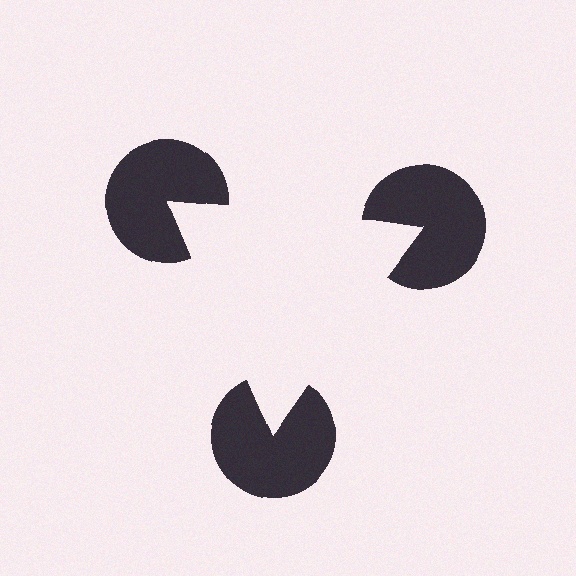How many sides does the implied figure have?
3 sides.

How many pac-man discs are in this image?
There are 3 — one at each vertex of the illusory triangle.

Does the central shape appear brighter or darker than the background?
It typically appears slightly brighter than the background, even though no actual brightness change is drawn.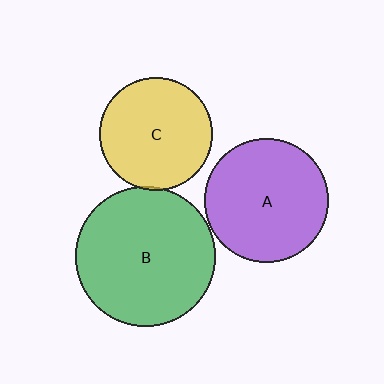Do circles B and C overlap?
Yes.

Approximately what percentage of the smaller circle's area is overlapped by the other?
Approximately 5%.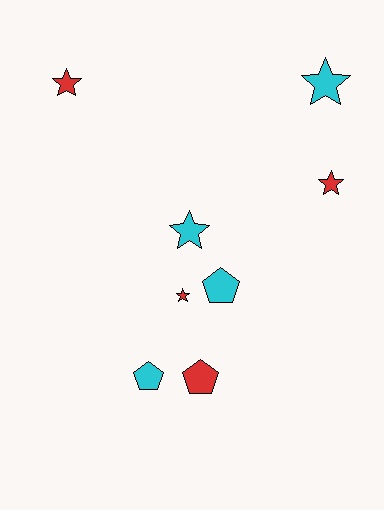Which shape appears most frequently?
Star, with 5 objects.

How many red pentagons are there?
There is 1 red pentagon.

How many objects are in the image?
There are 8 objects.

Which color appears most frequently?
Red, with 4 objects.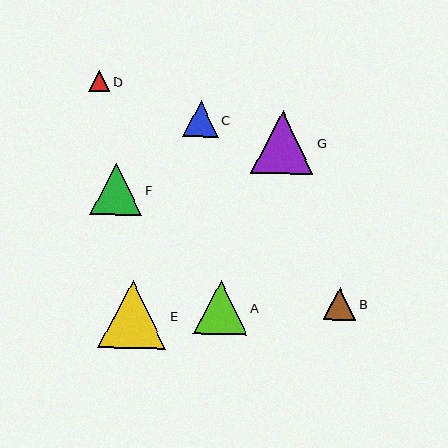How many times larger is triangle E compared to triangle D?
Triangle E is approximately 3.3 times the size of triangle D.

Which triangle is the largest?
Triangle E is the largest with a size of approximately 68 pixels.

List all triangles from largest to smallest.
From largest to smallest: E, G, A, F, C, B, D.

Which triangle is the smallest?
Triangle D is the smallest with a size of approximately 21 pixels.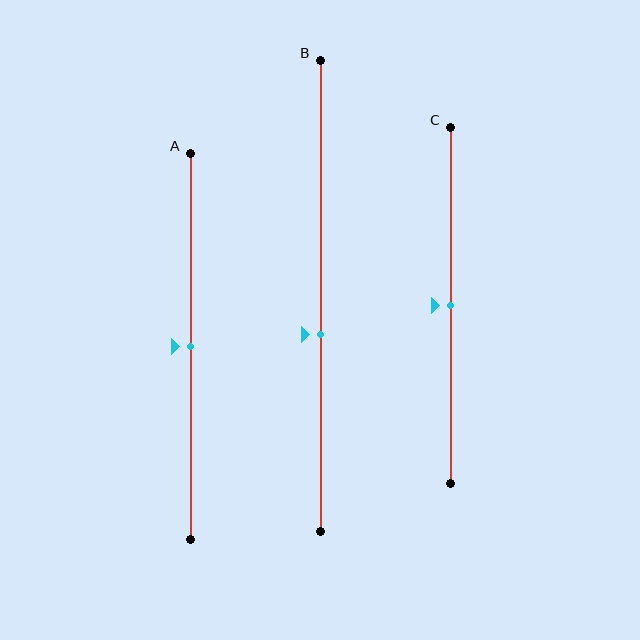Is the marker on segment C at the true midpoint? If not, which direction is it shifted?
Yes, the marker on segment C is at the true midpoint.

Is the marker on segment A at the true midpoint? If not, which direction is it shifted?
Yes, the marker on segment A is at the true midpoint.